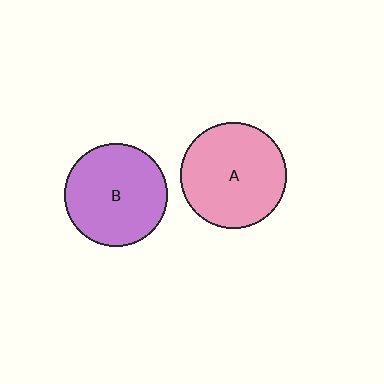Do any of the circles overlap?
No, none of the circles overlap.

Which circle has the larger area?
Circle A (pink).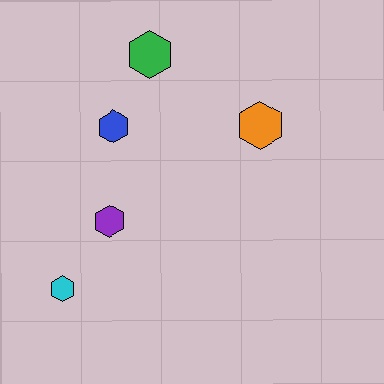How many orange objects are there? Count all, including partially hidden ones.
There is 1 orange object.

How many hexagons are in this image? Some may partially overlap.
There are 5 hexagons.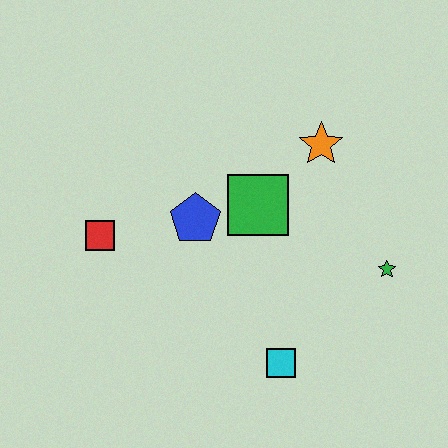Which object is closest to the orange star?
The green square is closest to the orange star.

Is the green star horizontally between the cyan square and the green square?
No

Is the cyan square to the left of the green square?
No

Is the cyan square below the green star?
Yes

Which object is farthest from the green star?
The red square is farthest from the green star.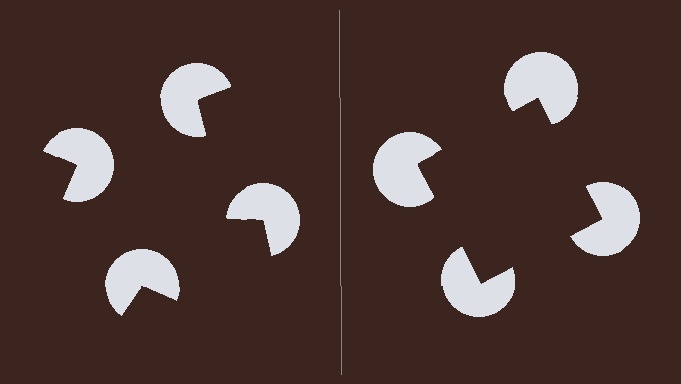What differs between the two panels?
The pac-man discs are positioned identically on both sides; only the wedge orientations differ. On the right they align to a square; on the left they are misaligned.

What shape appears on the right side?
An illusory square.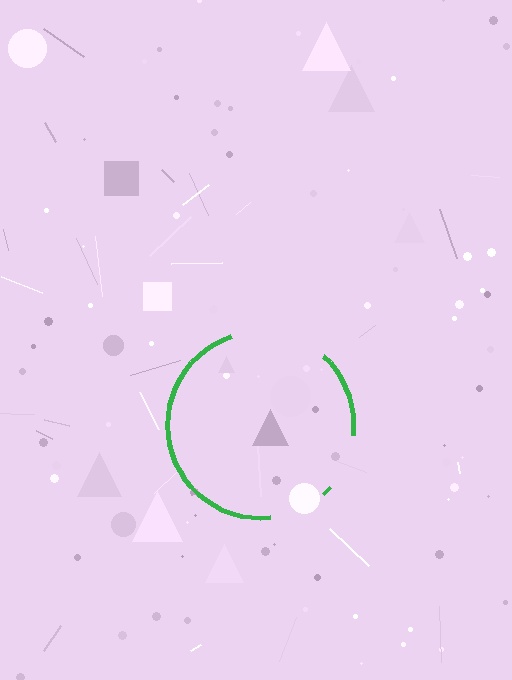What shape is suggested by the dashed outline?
The dashed outline suggests a circle.